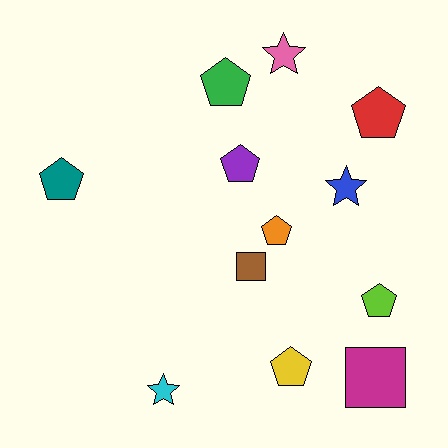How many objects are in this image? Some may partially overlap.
There are 12 objects.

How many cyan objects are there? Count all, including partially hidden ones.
There is 1 cyan object.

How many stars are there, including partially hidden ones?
There are 3 stars.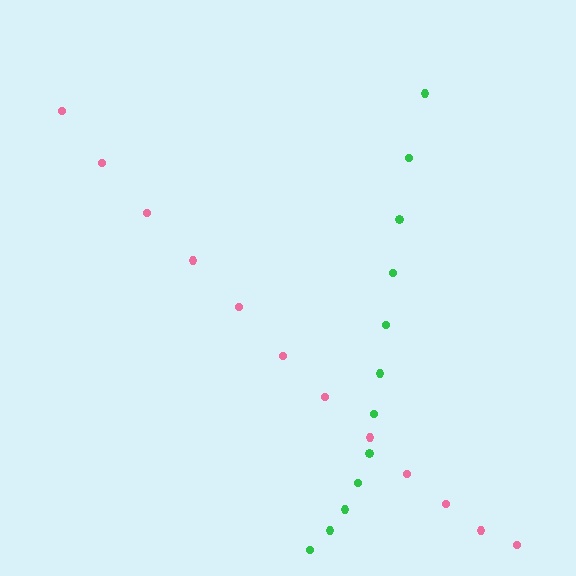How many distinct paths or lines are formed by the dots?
There are 2 distinct paths.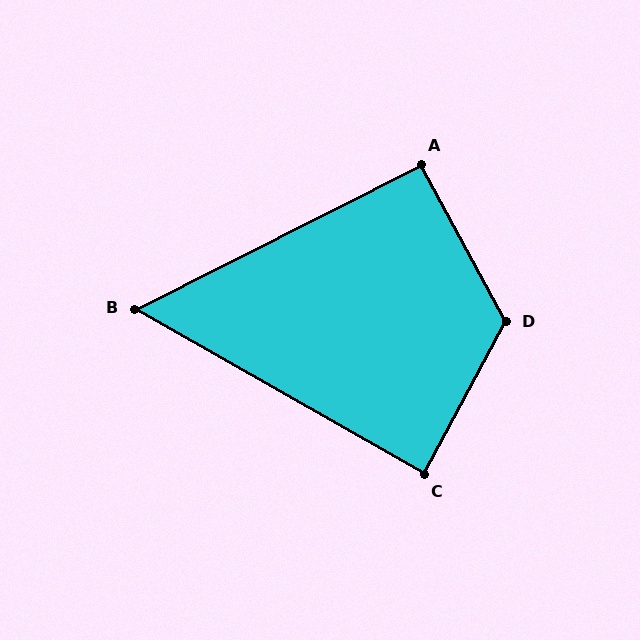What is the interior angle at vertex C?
Approximately 89 degrees (approximately right).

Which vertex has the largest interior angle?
D, at approximately 124 degrees.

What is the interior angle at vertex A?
Approximately 91 degrees (approximately right).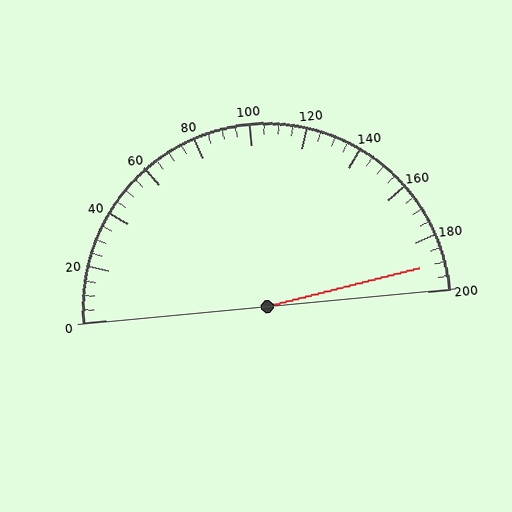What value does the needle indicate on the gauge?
The needle indicates approximately 190.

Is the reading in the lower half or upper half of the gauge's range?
The reading is in the upper half of the range (0 to 200).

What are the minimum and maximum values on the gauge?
The gauge ranges from 0 to 200.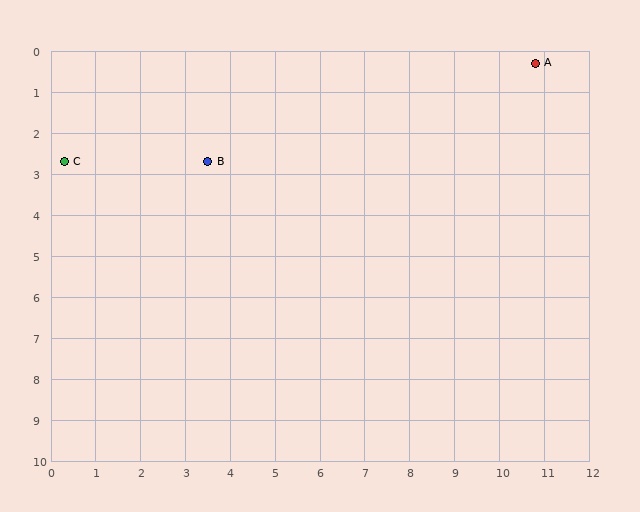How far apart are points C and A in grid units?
Points C and A are about 10.8 grid units apart.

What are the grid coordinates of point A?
Point A is at approximately (10.8, 0.3).